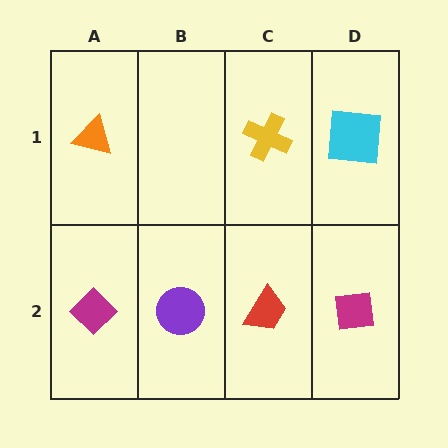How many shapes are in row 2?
4 shapes.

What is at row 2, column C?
A red trapezoid.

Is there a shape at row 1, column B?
No, that cell is empty.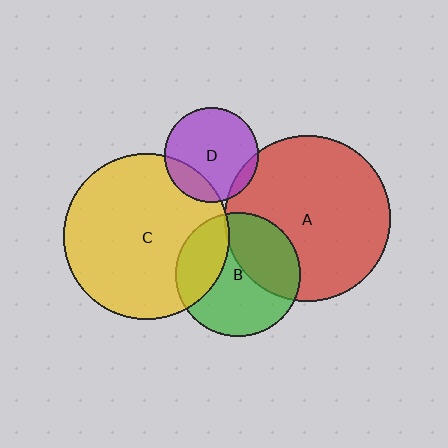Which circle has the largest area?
Circle C (yellow).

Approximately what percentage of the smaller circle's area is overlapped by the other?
Approximately 20%.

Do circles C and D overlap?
Yes.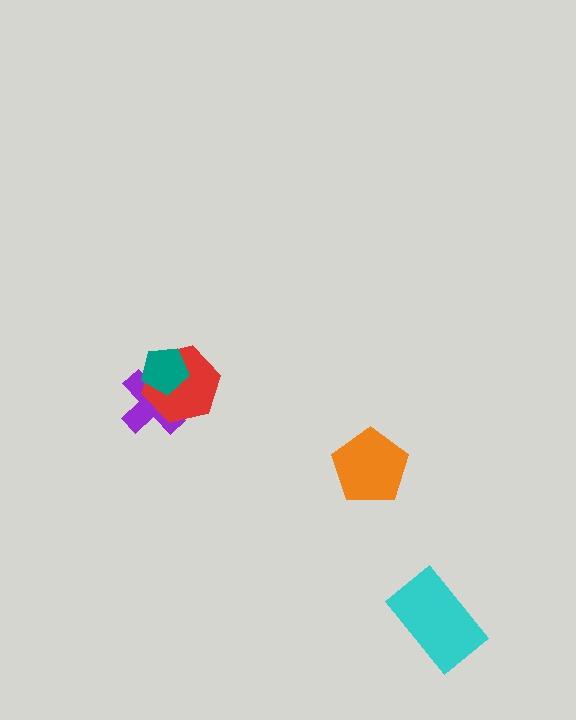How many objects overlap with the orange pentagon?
0 objects overlap with the orange pentagon.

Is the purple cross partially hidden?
Yes, it is partially covered by another shape.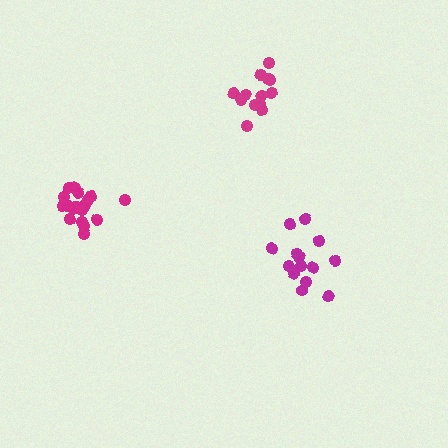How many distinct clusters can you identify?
There are 3 distinct clusters.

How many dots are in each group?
Group 1: 13 dots, Group 2: 19 dots, Group 3: 14 dots (46 total).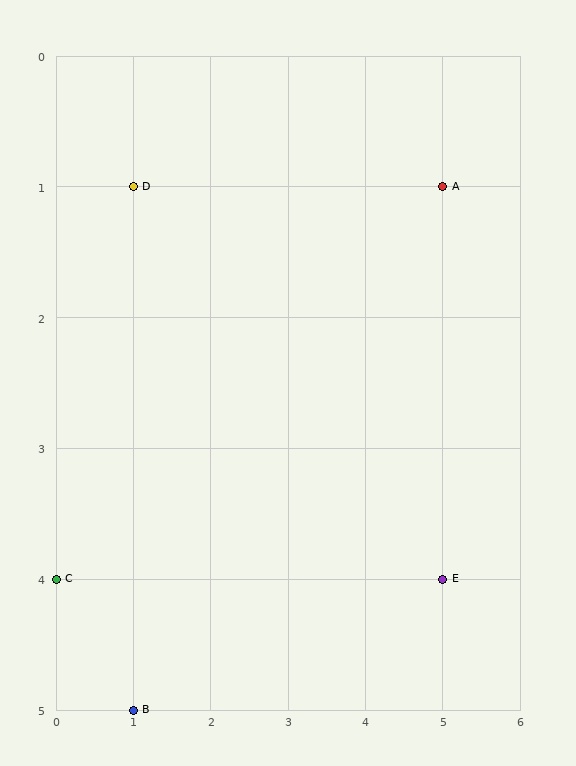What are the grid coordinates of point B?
Point B is at grid coordinates (1, 5).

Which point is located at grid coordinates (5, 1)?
Point A is at (5, 1).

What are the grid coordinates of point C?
Point C is at grid coordinates (0, 4).